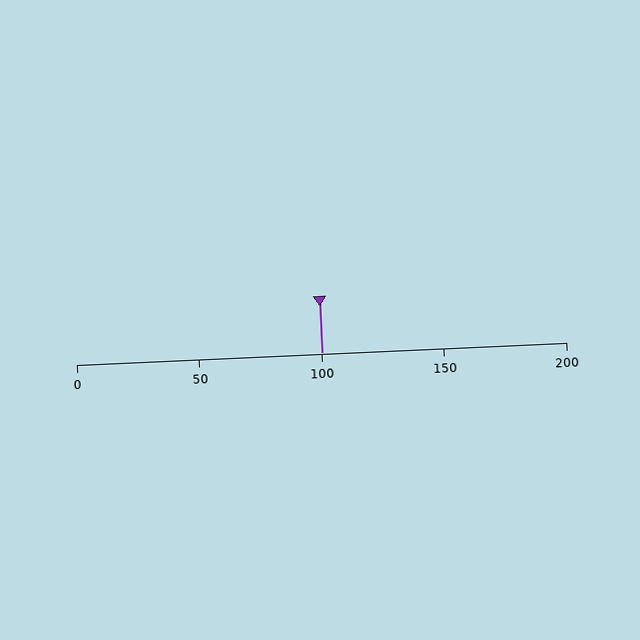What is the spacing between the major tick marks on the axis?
The major ticks are spaced 50 apart.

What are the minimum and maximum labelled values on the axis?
The axis runs from 0 to 200.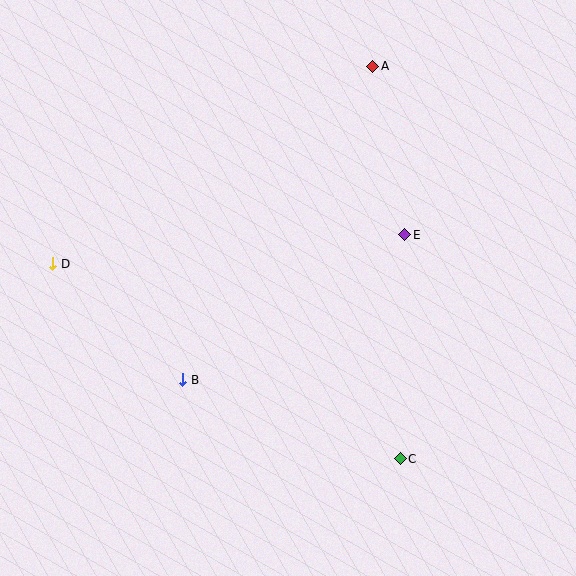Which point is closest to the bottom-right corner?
Point C is closest to the bottom-right corner.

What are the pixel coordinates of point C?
Point C is at (400, 459).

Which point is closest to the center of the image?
Point E at (405, 235) is closest to the center.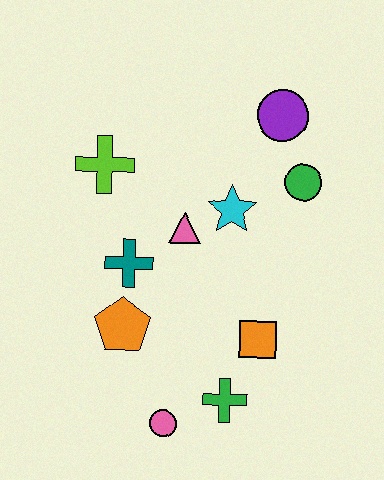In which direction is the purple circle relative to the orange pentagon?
The purple circle is above the orange pentagon.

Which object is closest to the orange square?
The green cross is closest to the orange square.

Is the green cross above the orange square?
No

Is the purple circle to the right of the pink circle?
Yes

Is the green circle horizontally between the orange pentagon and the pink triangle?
No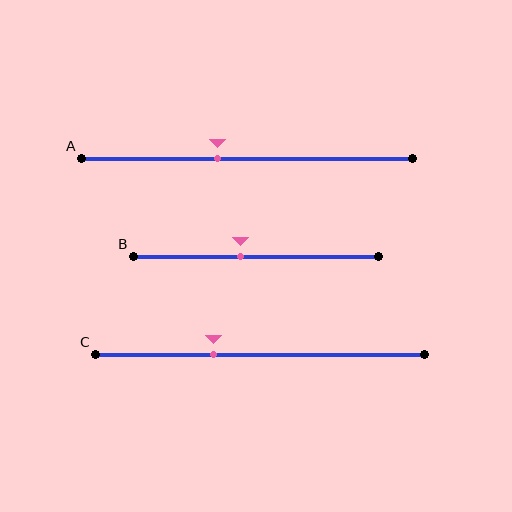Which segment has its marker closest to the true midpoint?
Segment B has its marker closest to the true midpoint.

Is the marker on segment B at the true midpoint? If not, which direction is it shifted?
No, the marker on segment B is shifted to the left by about 6% of the segment length.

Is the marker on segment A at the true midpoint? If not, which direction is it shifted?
No, the marker on segment A is shifted to the left by about 9% of the segment length.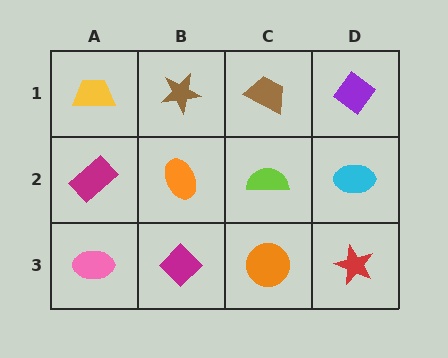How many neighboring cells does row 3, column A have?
2.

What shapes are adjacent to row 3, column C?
A lime semicircle (row 2, column C), a magenta diamond (row 3, column B), a red star (row 3, column D).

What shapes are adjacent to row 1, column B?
An orange ellipse (row 2, column B), a yellow trapezoid (row 1, column A), a brown trapezoid (row 1, column C).